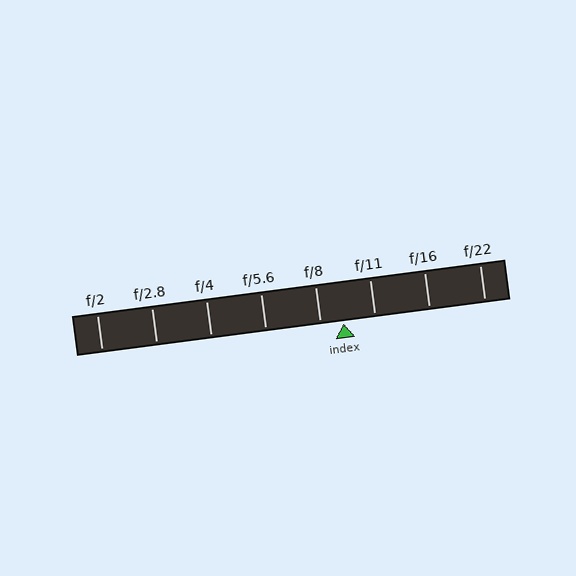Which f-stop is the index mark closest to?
The index mark is closest to f/8.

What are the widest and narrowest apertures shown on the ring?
The widest aperture shown is f/2 and the narrowest is f/22.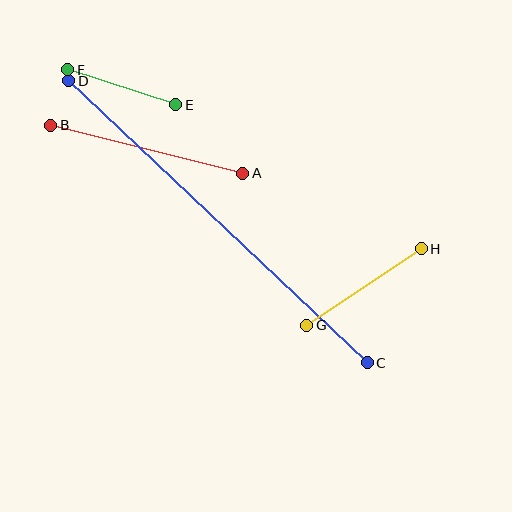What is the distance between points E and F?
The distance is approximately 114 pixels.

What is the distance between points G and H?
The distance is approximately 138 pixels.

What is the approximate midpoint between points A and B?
The midpoint is at approximately (147, 149) pixels.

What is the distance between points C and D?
The distance is approximately 410 pixels.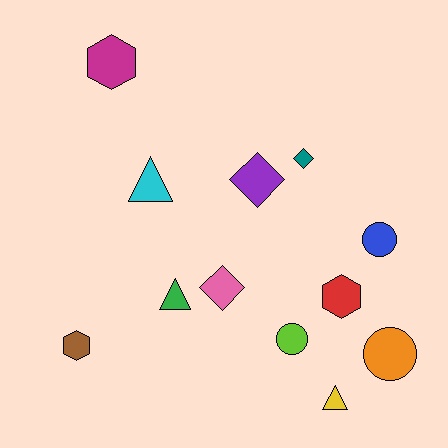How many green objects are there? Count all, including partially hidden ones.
There is 1 green object.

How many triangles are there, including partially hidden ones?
There are 3 triangles.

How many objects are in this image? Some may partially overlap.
There are 12 objects.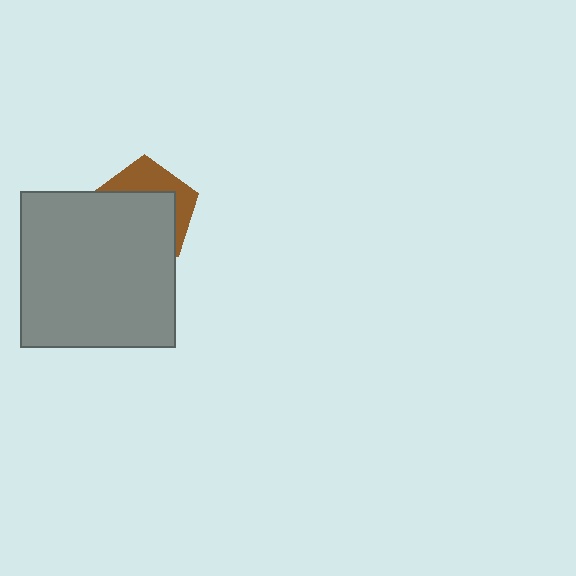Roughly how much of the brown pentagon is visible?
A small part of it is visible (roughly 36%).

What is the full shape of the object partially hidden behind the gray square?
The partially hidden object is a brown pentagon.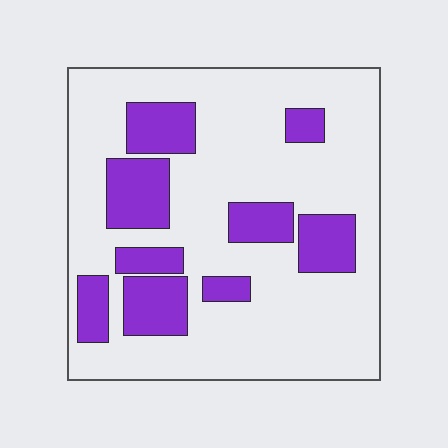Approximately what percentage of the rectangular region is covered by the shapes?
Approximately 25%.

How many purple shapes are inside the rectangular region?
9.